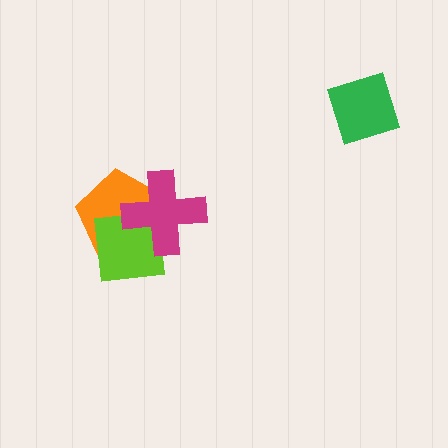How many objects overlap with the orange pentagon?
2 objects overlap with the orange pentagon.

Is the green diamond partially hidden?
No, no other shape covers it.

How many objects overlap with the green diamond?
0 objects overlap with the green diamond.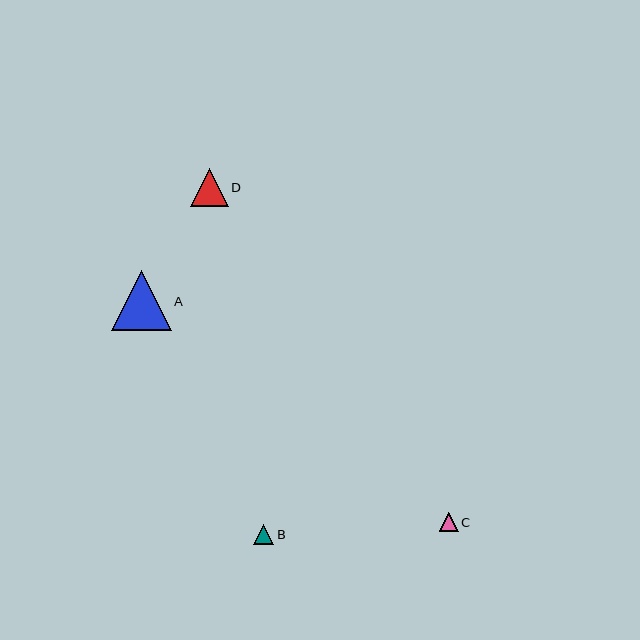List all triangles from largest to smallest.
From largest to smallest: A, D, B, C.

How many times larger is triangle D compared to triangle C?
Triangle D is approximately 2.1 times the size of triangle C.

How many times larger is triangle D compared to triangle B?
Triangle D is approximately 1.9 times the size of triangle B.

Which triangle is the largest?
Triangle A is the largest with a size of approximately 59 pixels.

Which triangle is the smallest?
Triangle C is the smallest with a size of approximately 19 pixels.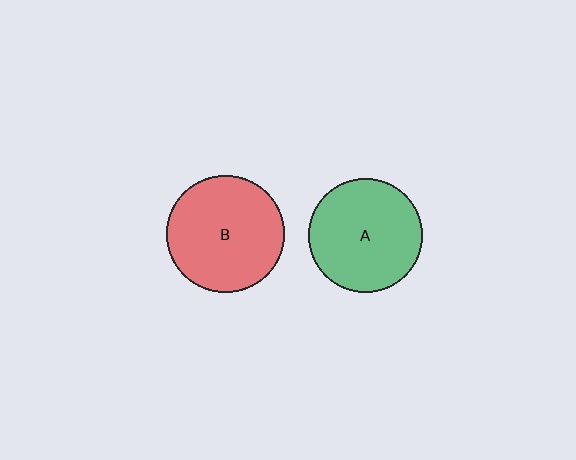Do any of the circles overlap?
No, none of the circles overlap.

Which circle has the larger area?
Circle B (red).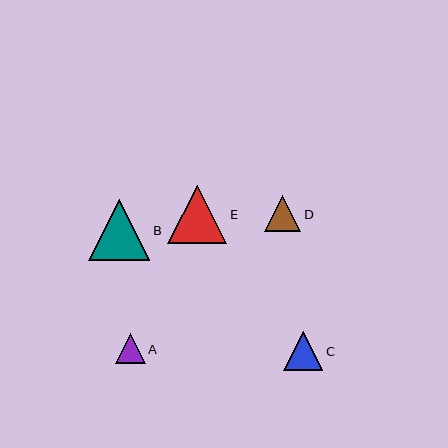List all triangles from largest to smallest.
From largest to smallest: B, E, C, D, A.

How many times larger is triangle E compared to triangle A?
Triangle E is approximately 1.9 times the size of triangle A.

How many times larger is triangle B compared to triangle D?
Triangle B is approximately 1.7 times the size of triangle D.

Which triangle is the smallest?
Triangle A is the smallest with a size of approximately 30 pixels.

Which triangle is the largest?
Triangle B is the largest with a size of approximately 61 pixels.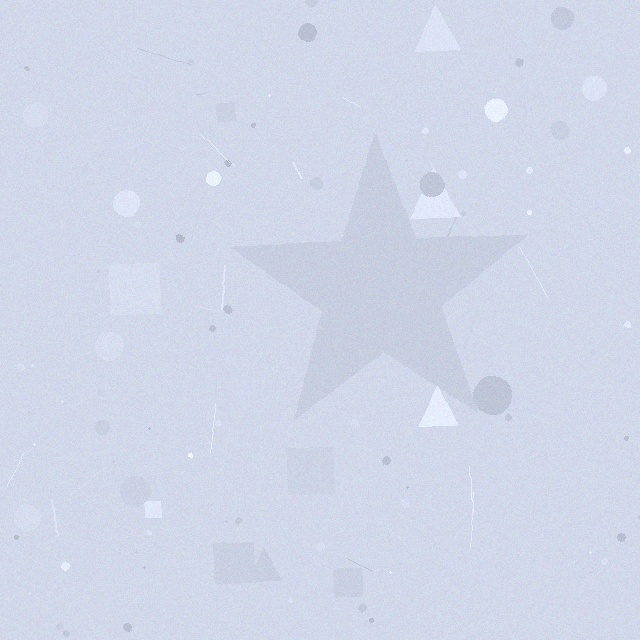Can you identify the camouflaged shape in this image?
The camouflaged shape is a star.